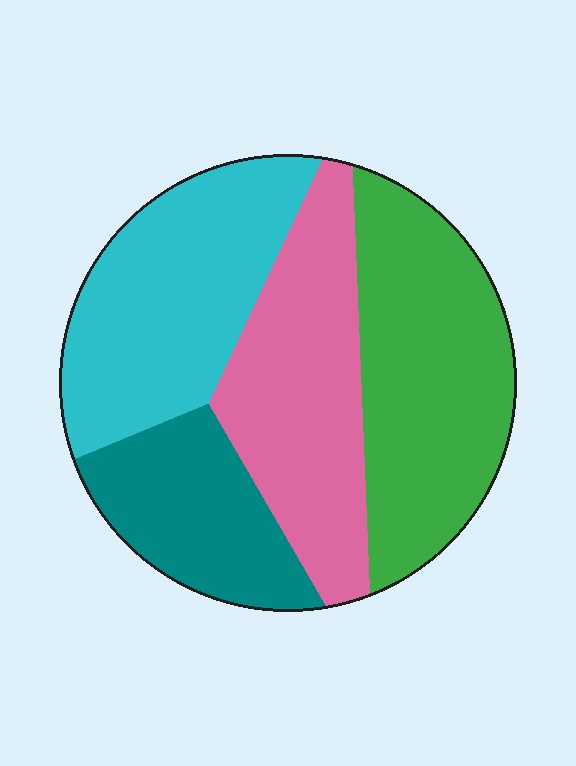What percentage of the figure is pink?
Pink covers around 25% of the figure.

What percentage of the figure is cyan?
Cyan takes up between a quarter and a half of the figure.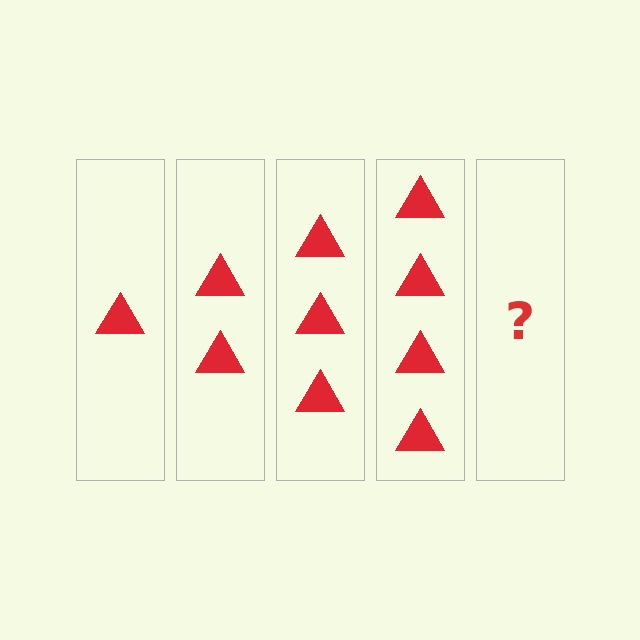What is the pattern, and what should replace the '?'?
The pattern is that each step adds one more triangle. The '?' should be 5 triangles.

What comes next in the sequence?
The next element should be 5 triangles.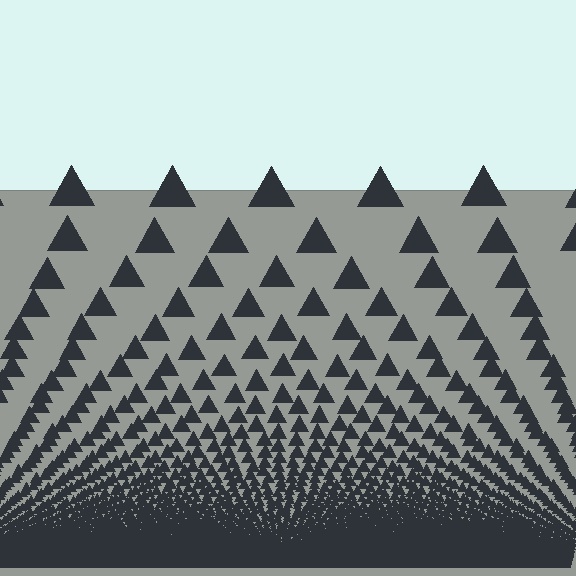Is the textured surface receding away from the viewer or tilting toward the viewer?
The surface appears to tilt toward the viewer. Texture elements get larger and sparser toward the top.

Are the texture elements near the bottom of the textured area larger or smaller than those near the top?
Smaller. The gradient is inverted — elements near the bottom are smaller and denser.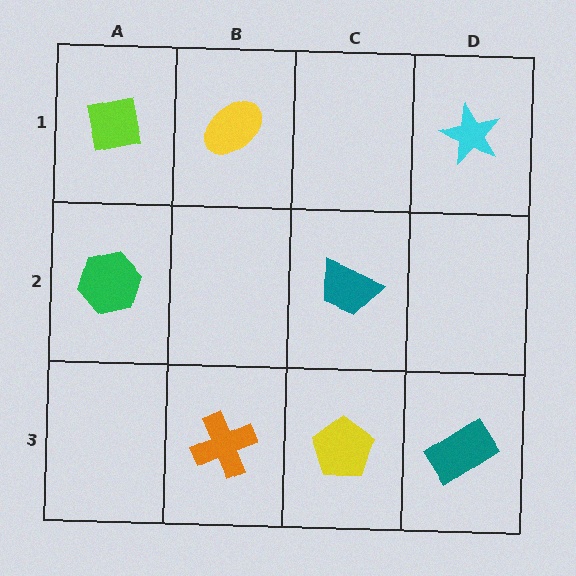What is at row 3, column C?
A yellow pentagon.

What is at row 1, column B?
A yellow ellipse.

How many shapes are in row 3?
3 shapes.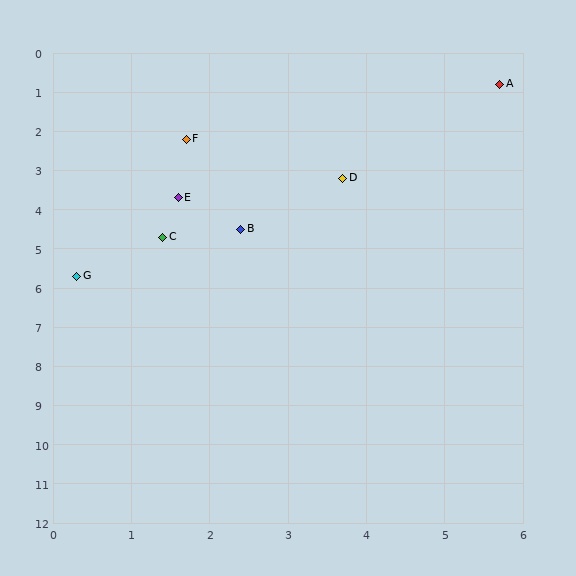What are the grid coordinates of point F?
Point F is at approximately (1.7, 2.2).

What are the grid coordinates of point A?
Point A is at approximately (5.7, 0.8).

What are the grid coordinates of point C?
Point C is at approximately (1.4, 4.7).